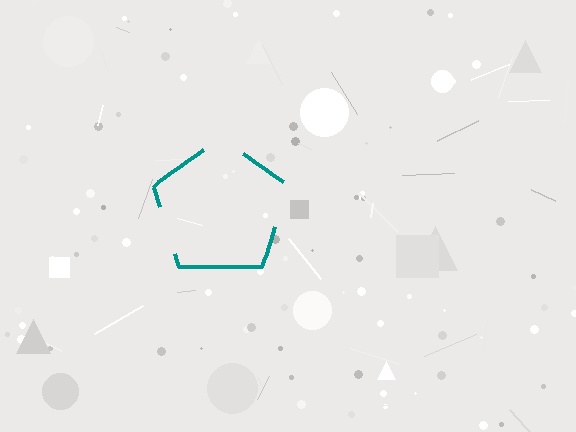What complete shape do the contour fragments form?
The contour fragments form a pentagon.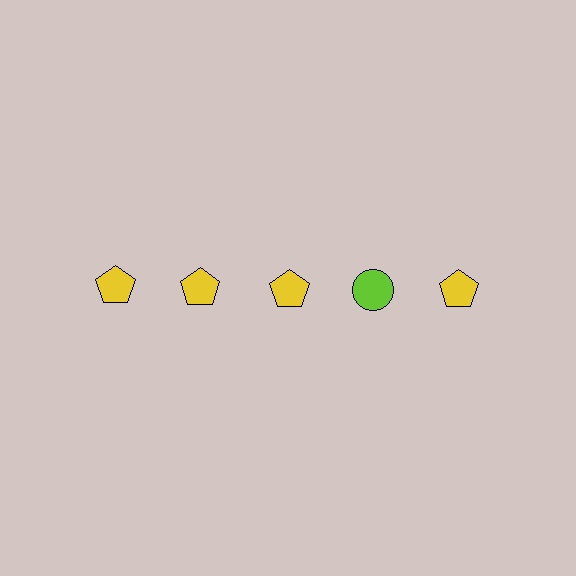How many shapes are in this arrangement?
There are 5 shapes arranged in a grid pattern.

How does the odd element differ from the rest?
It differs in both color (lime instead of yellow) and shape (circle instead of pentagon).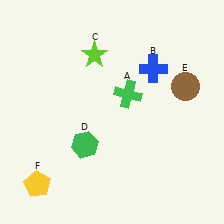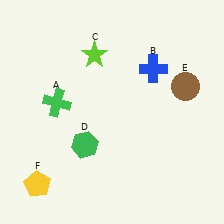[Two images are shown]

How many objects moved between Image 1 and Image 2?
1 object moved between the two images.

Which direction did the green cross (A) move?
The green cross (A) moved left.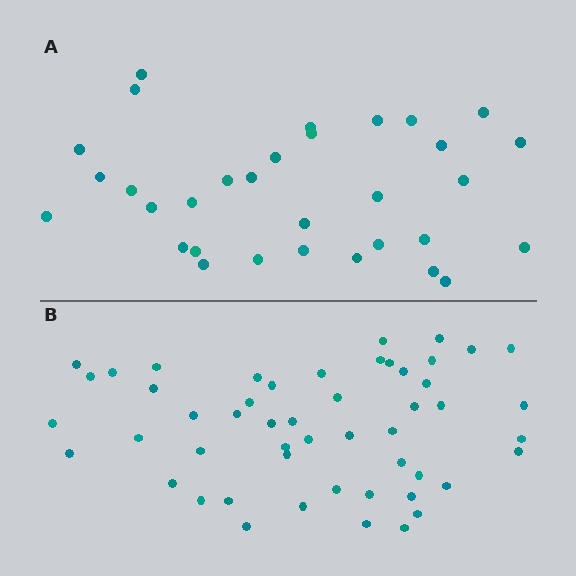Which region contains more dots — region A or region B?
Region B (the bottom region) has more dots.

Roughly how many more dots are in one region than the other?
Region B has approximately 20 more dots than region A.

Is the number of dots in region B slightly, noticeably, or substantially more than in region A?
Region B has substantially more. The ratio is roughly 1.6 to 1.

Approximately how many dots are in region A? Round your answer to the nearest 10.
About 30 dots. (The exact count is 32, which rounds to 30.)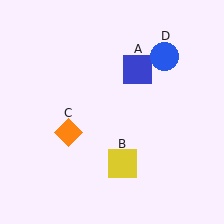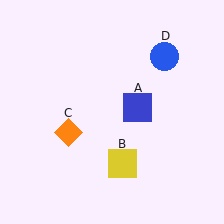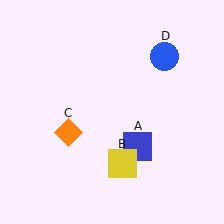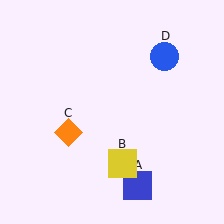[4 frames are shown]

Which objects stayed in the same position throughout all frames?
Yellow square (object B) and orange diamond (object C) and blue circle (object D) remained stationary.